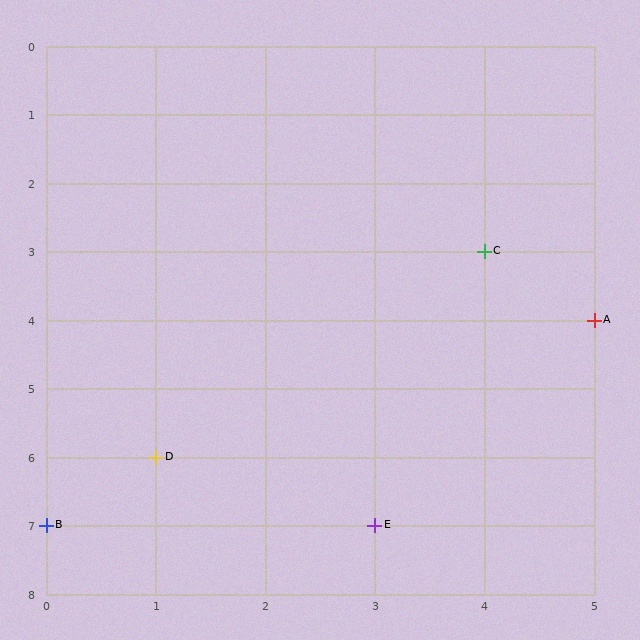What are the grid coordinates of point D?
Point D is at grid coordinates (1, 6).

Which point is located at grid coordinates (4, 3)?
Point C is at (4, 3).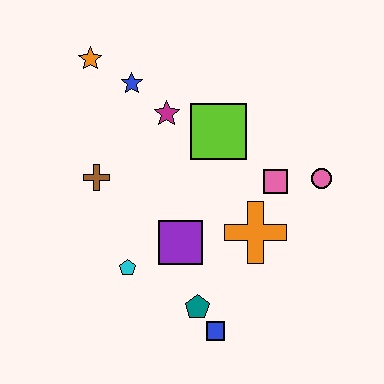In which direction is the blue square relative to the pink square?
The blue square is below the pink square.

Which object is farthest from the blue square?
The orange star is farthest from the blue square.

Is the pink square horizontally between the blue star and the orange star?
No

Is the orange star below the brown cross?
No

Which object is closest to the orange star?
The blue star is closest to the orange star.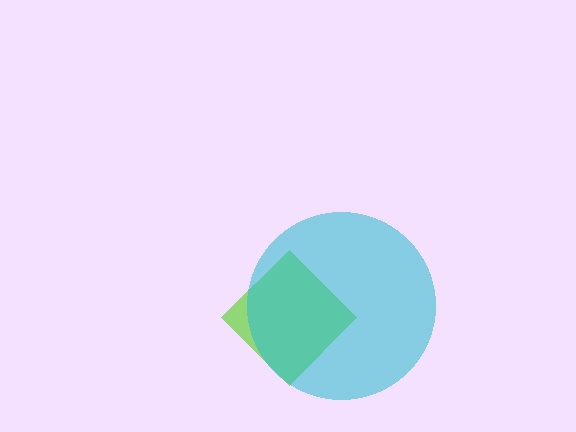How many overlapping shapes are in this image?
There are 2 overlapping shapes in the image.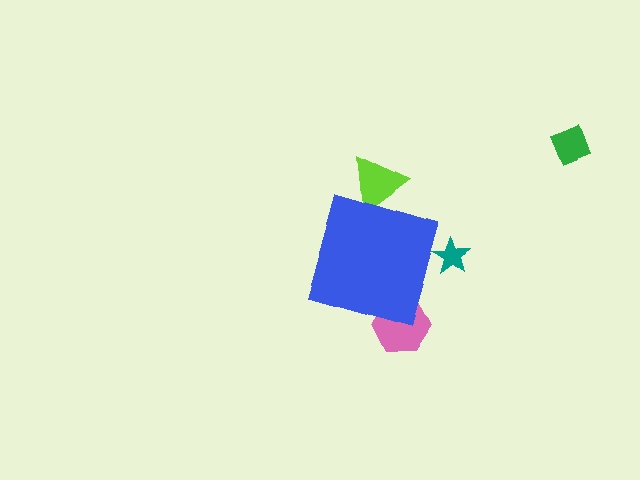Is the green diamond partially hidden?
No, the green diamond is fully visible.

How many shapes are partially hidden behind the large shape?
3 shapes are partially hidden.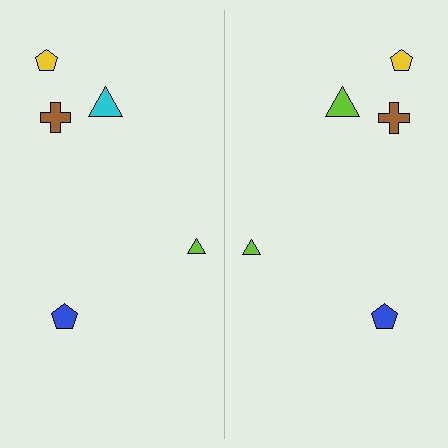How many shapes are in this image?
There are 10 shapes in this image.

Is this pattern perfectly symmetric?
No, the pattern is not perfectly symmetric. The lime triangle on the right side breaks the symmetry — its mirror counterpart is cyan.